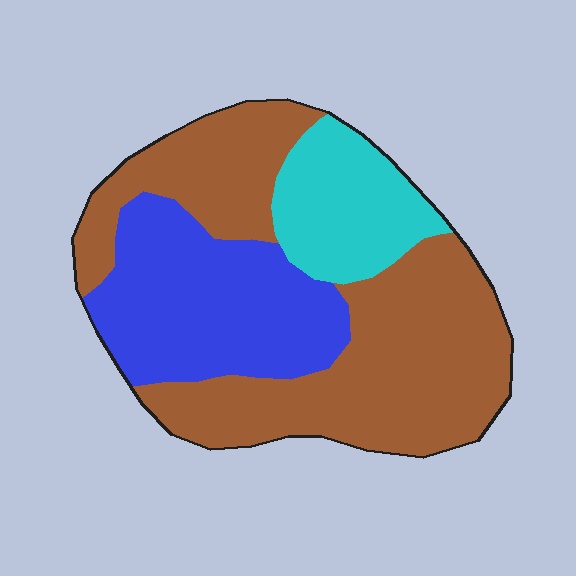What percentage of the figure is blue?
Blue takes up about one third (1/3) of the figure.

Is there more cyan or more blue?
Blue.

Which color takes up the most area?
Brown, at roughly 55%.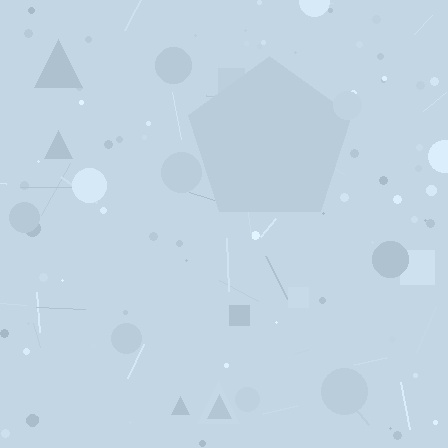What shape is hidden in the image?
A pentagon is hidden in the image.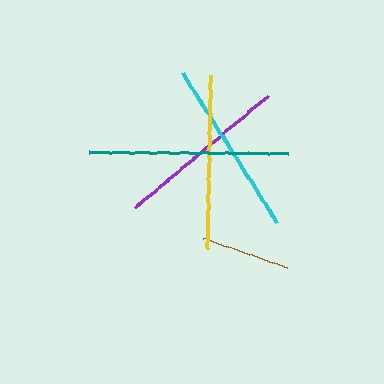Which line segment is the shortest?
The brown line is the shortest at approximately 90 pixels.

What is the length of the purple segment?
The purple segment is approximately 175 pixels long.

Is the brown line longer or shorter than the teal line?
The teal line is longer than the brown line.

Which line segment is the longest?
The teal line is the longest at approximately 199 pixels.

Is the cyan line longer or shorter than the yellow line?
The cyan line is longer than the yellow line.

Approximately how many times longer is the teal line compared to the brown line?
The teal line is approximately 2.2 times the length of the brown line.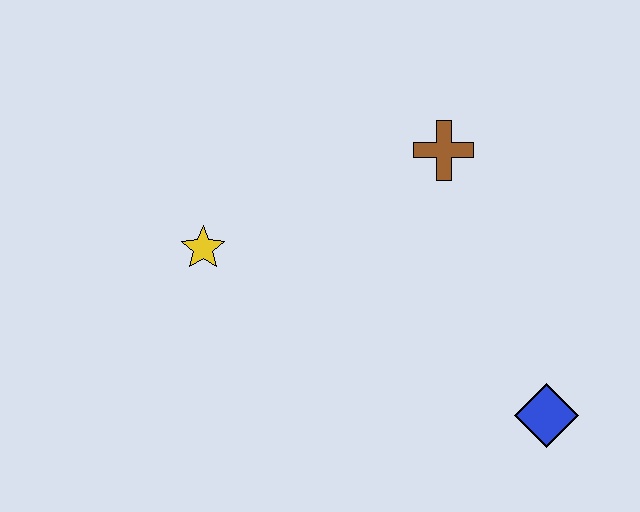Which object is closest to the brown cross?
The yellow star is closest to the brown cross.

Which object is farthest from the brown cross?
The blue diamond is farthest from the brown cross.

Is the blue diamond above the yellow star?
No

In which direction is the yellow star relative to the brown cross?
The yellow star is to the left of the brown cross.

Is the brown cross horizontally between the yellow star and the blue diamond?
Yes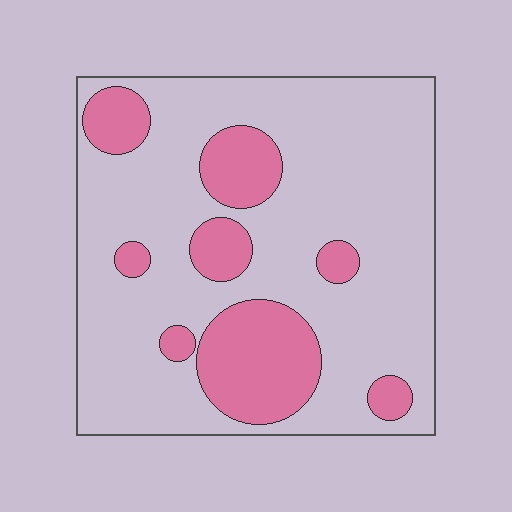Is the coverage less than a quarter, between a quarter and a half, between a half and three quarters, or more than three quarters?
Less than a quarter.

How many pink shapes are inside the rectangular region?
8.